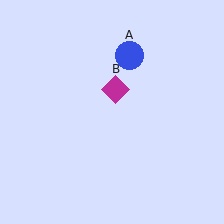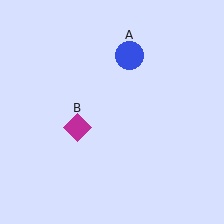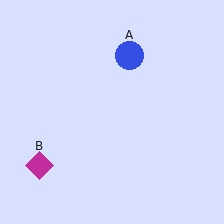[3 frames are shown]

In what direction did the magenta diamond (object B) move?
The magenta diamond (object B) moved down and to the left.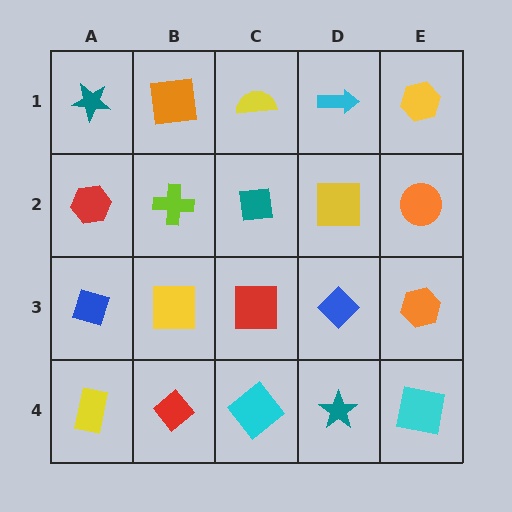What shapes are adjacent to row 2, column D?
A cyan arrow (row 1, column D), a blue diamond (row 3, column D), a teal square (row 2, column C), an orange circle (row 2, column E).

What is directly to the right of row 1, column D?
A yellow hexagon.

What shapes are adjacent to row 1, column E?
An orange circle (row 2, column E), a cyan arrow (row 1, column D).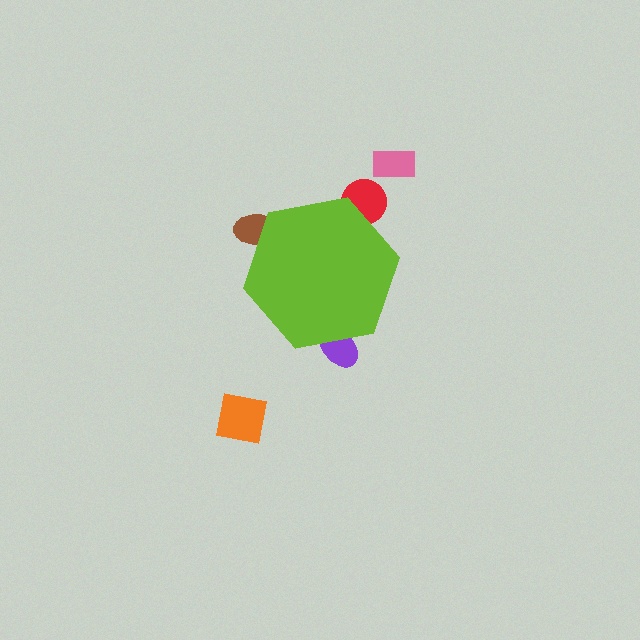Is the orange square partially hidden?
No, the orange square is fully visible.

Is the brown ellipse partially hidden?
Yes, the brown ellipse is partially hidden behind the lime hexagon.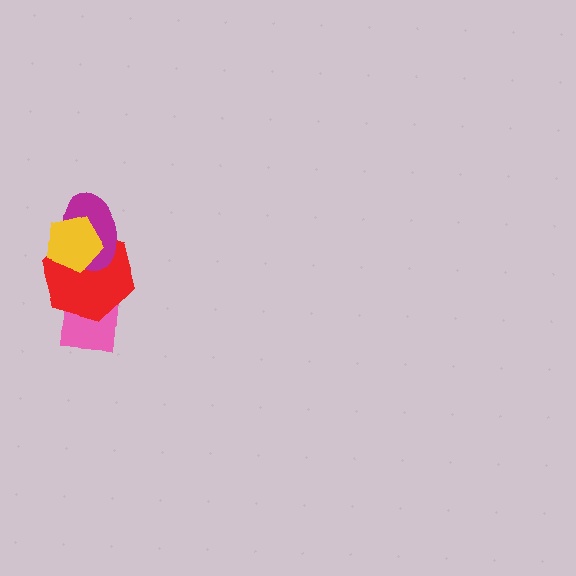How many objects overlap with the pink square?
1 object overlaps with the pink square.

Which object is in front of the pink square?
The red hexagon is in front of the pink square.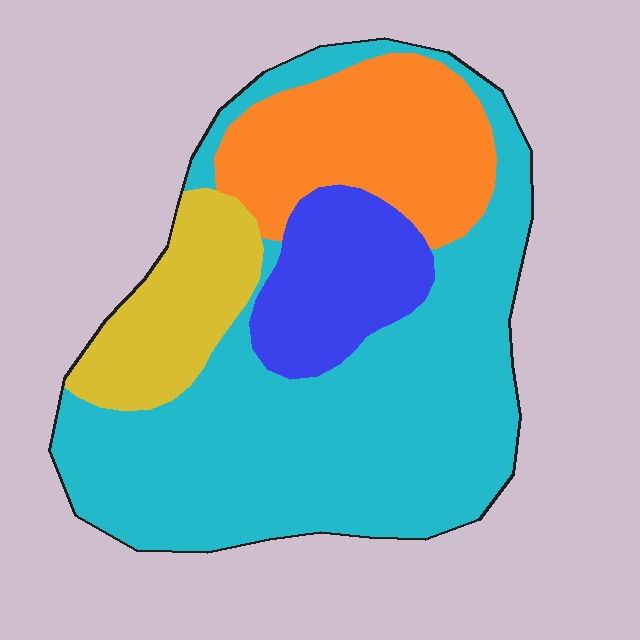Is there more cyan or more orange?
Cyan.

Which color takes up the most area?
Cyan, at roughly 55%.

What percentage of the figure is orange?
Orange takes up less than a quarter of the figure.